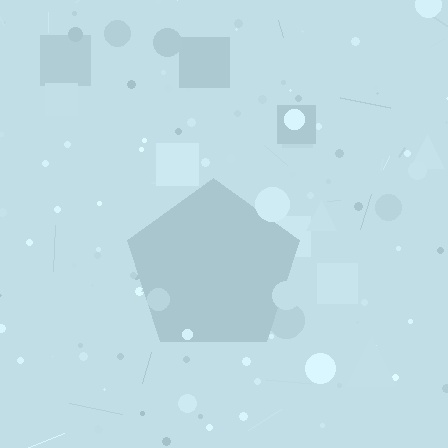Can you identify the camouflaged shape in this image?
The camouflaged shape is a pentagon.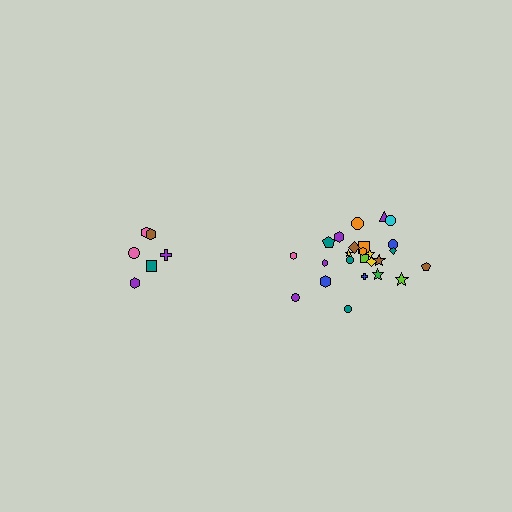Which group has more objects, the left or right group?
The right group.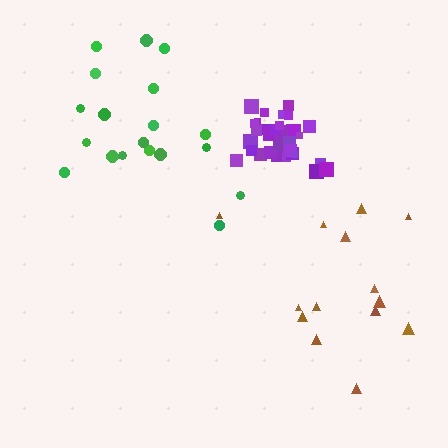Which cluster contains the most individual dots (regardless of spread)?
Purple (32).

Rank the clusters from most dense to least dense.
purple, green, brown.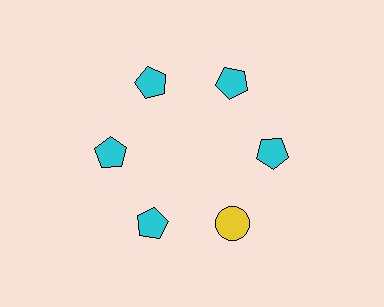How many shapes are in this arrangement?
There are 6 shapes arranged in a ring pattern.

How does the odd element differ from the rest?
It differs in both color (yellow instead of cyan) and shape (circle instead of pentagon).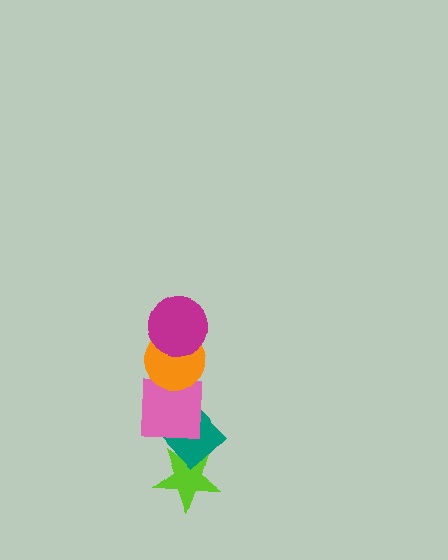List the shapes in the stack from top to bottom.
From top to bottom: the magenta circle, the orange circle, the pink square, the teal diamond, the lime star.